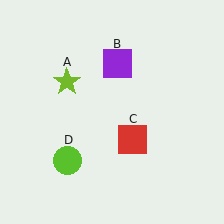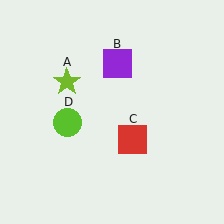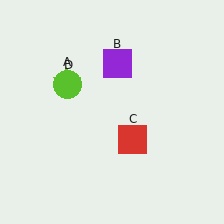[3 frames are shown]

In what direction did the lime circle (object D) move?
The lime circle (object D) moved up.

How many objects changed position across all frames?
1 object changed position: lime circle (object D).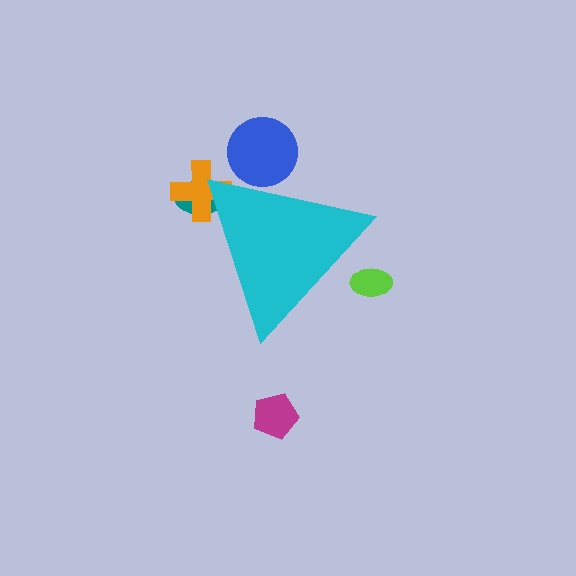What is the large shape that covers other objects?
A cyan triangle.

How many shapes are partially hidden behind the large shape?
4 shapes are partially hidden.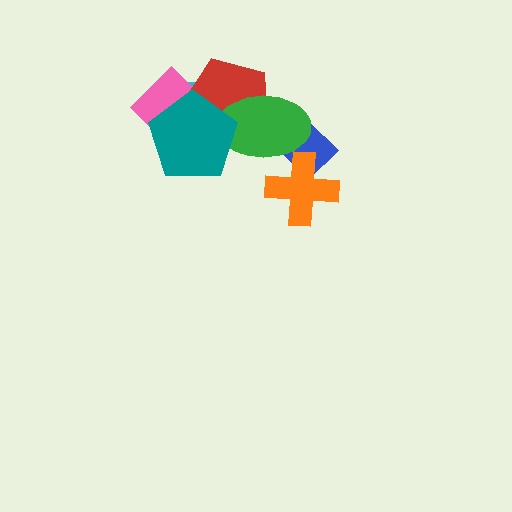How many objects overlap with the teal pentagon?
4 objects overlap with the teal pentagon.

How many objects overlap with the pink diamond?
3 objects overlap with the pink diamond.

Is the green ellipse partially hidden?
Yes, it is partially covered by another shape.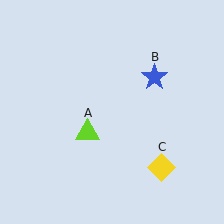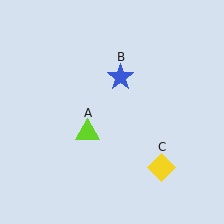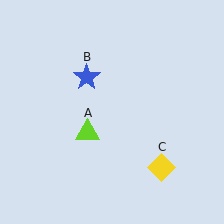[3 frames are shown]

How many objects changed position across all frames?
1 object changed position: blue star (object B).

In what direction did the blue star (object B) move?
The blue star (object B) moved left.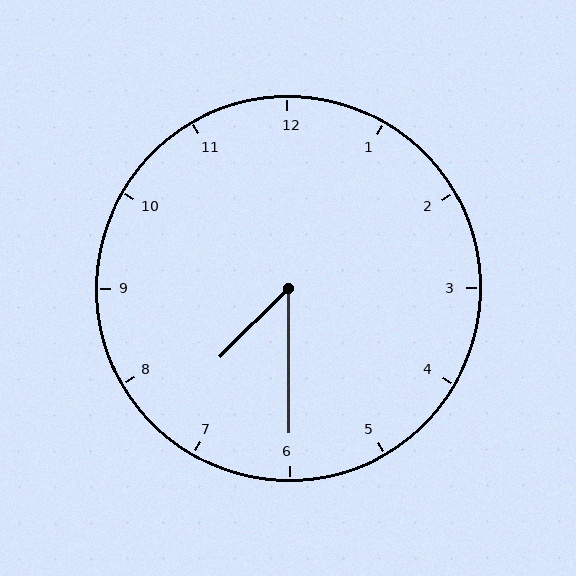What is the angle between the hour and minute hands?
Approximately 45 degrees.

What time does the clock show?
7:30.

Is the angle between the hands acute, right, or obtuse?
It is acute.